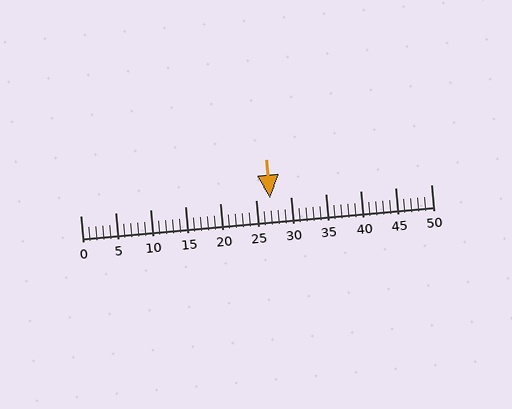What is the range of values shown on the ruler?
The ruler shows values from 0 to 50.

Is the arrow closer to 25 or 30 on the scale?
The arrow is closer to 25.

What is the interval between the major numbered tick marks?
The major tick marks are spaced 5 units apart.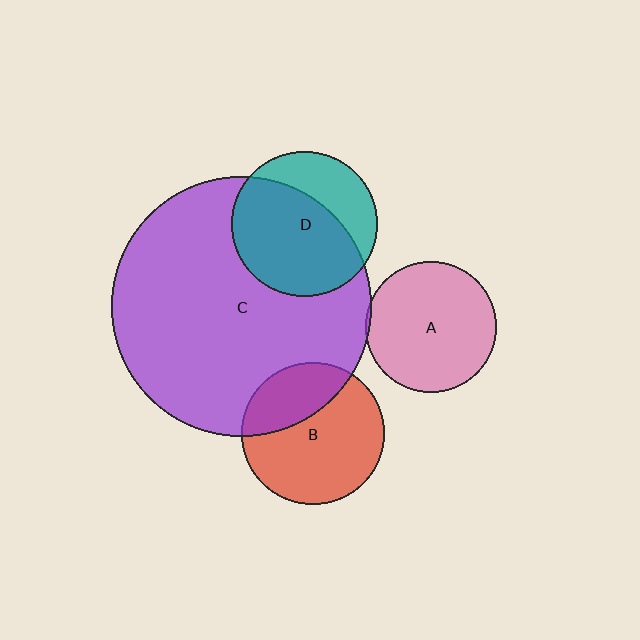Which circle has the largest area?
Circle C (purple).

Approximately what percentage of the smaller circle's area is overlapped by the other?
Approximately 5%.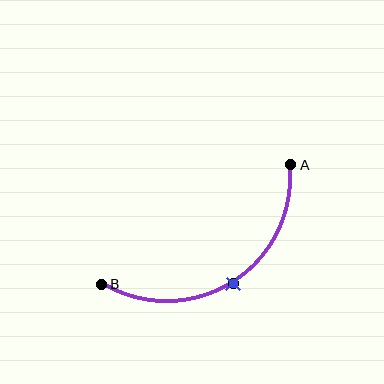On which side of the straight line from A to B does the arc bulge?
The arc bulges below the straight line connecting A and B.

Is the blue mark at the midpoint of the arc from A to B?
Yes. The blue mark lies on the arc at equal arc-length from both A and B — it is the arc midpoint.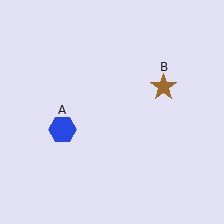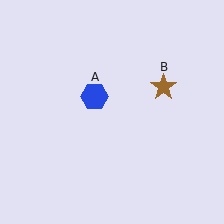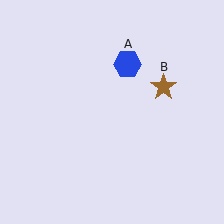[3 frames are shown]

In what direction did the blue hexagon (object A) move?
The blue hexagon (object A) moved up and to the right.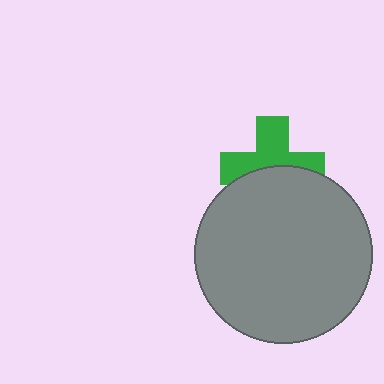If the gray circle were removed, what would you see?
You would see the complete green cross.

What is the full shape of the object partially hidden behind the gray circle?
The partially hidden object is a green cross.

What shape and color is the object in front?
The object in front is a gray circle.